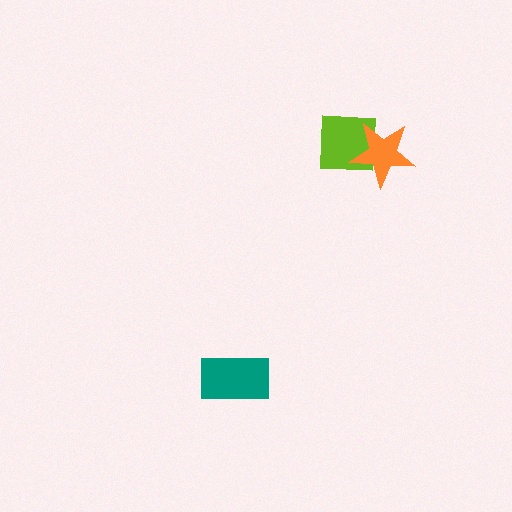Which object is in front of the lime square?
The orange star is in front of the lime square.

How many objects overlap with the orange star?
1 object overlaps with the orange star.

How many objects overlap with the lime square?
1 object overlaps with the lime square.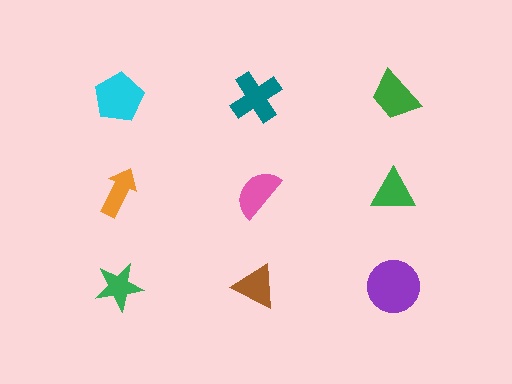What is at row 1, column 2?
A teal cross.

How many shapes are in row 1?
3 shapes.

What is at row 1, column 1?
A cyan pentagon.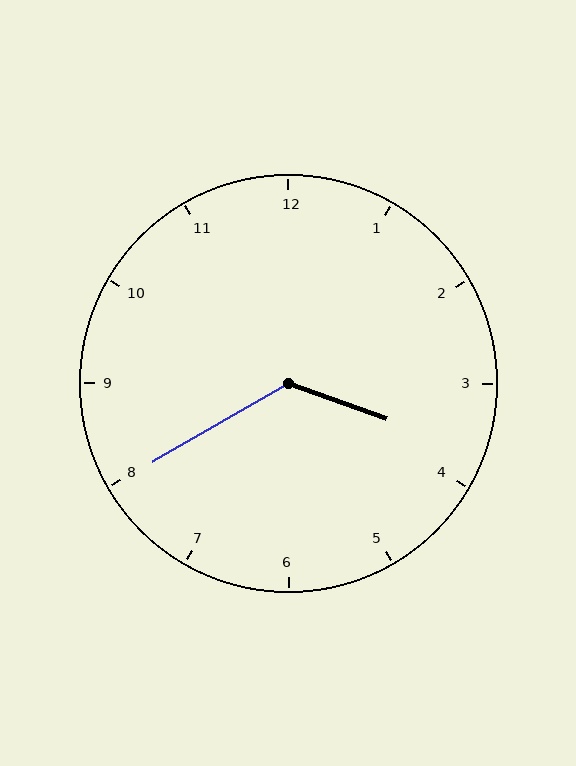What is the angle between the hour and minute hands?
Approximately 130 degrees.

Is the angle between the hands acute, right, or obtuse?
It is obtuse.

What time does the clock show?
3:40.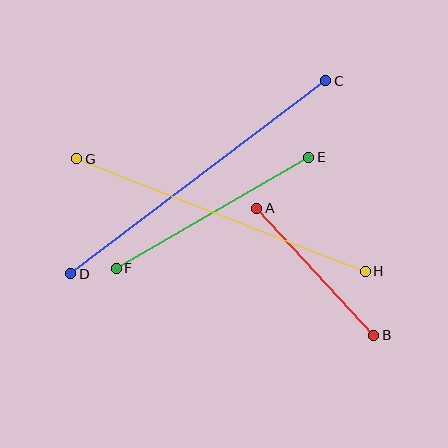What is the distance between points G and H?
The distance is approximately 310 pixels.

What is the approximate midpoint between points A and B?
The midpoint is at approximately (315, 272) pixels.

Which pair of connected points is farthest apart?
Points C and D are farthest apart.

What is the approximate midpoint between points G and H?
The midpoint is at approximately (221, 215) pixels.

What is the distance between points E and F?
The distance is approximately 222 pixels.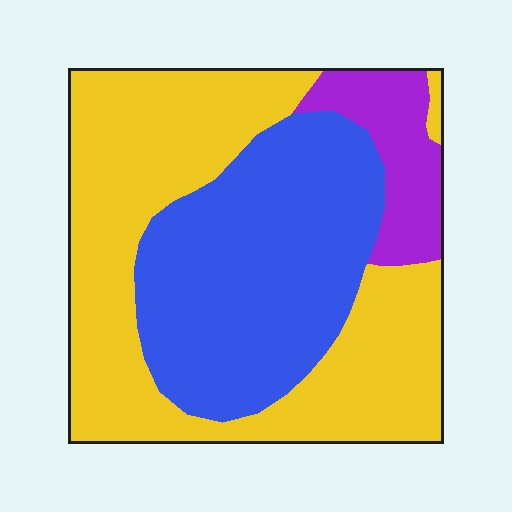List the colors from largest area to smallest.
From largest to smallest: yellow, blue, purple.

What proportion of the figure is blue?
Blue covers about 40% of the figure.